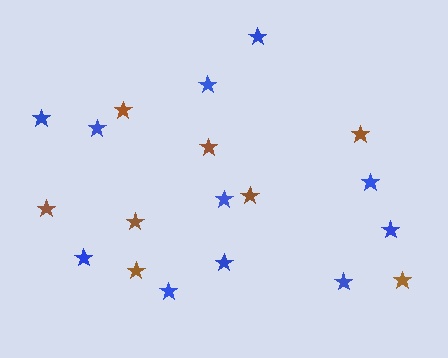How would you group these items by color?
There are 2 groups: one group of brown stars (8) and one group of blue stars (11).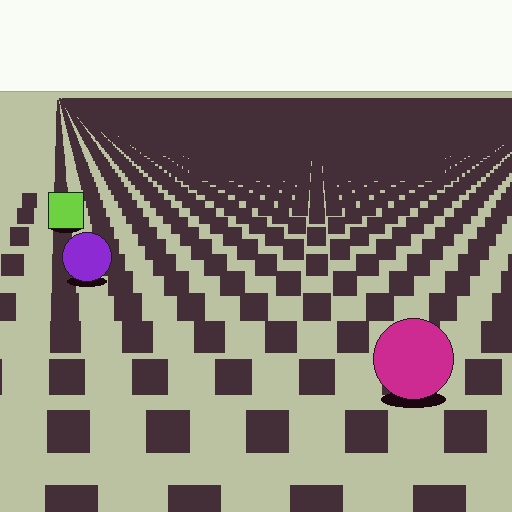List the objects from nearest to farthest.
From nearest to farthest: the magenta circle, the purple circle, the lime square.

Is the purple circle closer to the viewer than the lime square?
Yes. The purple circle is closer — you can tell from the texture gradient: the ground texture is coarser near it.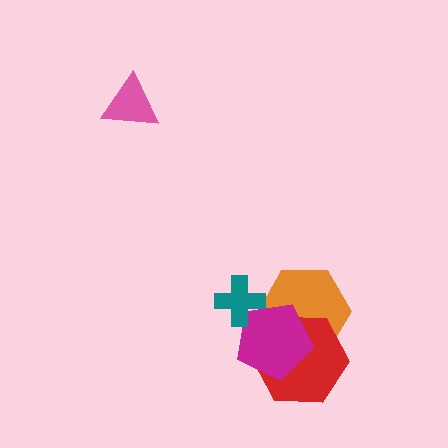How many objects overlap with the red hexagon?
2 objects overlap with the red hexagon.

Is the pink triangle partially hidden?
No, no other shape covers it.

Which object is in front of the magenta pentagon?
The teal cross is in front of the magenta pentagon.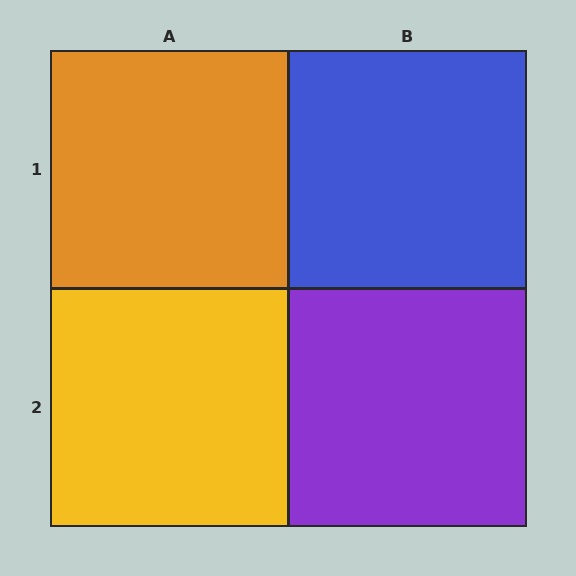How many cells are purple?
1 cell is purple.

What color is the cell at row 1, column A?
Orange.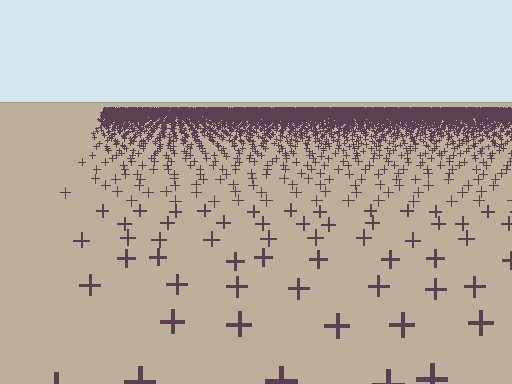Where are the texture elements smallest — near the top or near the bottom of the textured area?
Near the top.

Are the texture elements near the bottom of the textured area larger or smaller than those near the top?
Larger. Near the bottom, elements are closer to the viewer and appear at a bigger on-screen size.